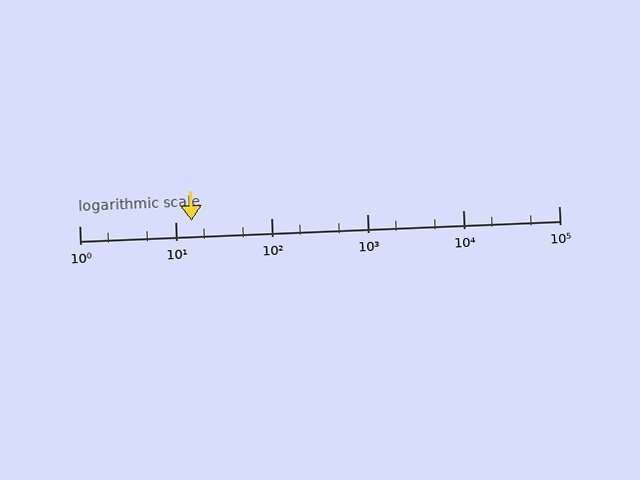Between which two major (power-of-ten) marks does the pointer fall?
The pointer is between 10 and 100.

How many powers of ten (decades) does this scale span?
The scale spans 5 decades, from 1 to 100000.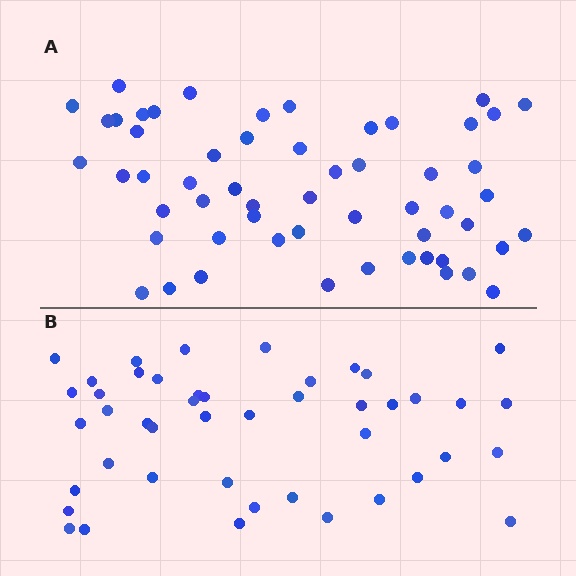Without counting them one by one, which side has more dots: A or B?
Region A (the top region) has more dots.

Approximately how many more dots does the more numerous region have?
Region A has roughly 12 or so more dots than region B.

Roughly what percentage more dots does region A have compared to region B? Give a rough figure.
About 25% more.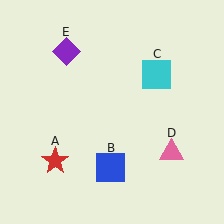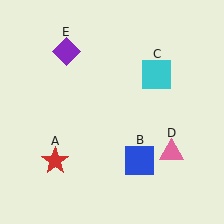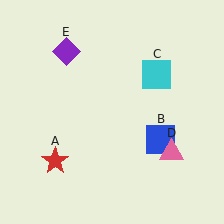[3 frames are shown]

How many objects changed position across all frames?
1 object changed position: blue square (object B).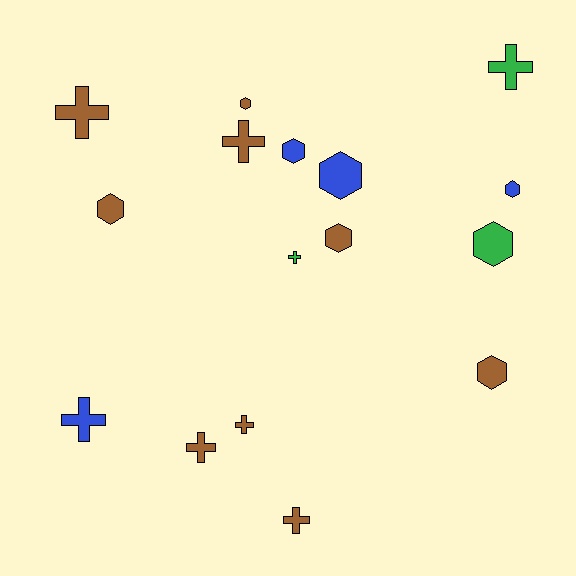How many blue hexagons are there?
There are 3 blue hexagons.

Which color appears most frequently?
Brown, with 9 objects.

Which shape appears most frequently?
Hexagon, with 8 objects.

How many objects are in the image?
There are 16 objects.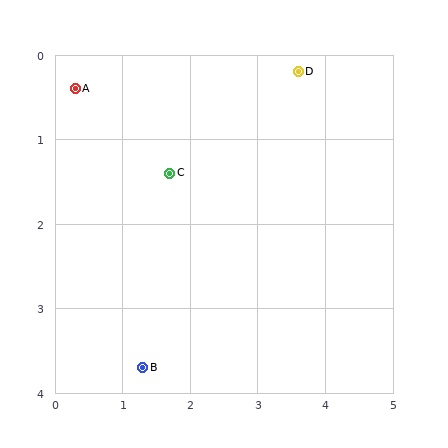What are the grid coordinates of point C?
Point C is at approximately (1.7, 1.4).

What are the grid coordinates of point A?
Point A is at approximately (0.3, 0.4).